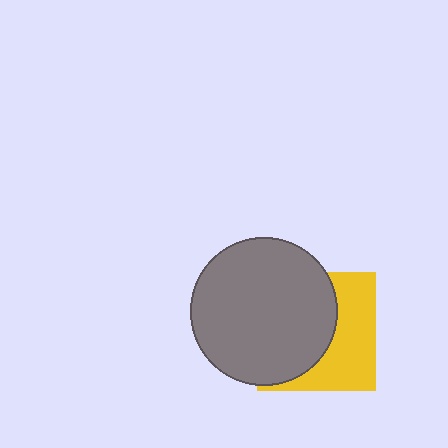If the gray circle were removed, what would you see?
You would see the complete yellow square.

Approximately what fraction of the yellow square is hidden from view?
Roughly 55% of the yellow square is hidden behind the gray circle.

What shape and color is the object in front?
The object in front is a gray circle.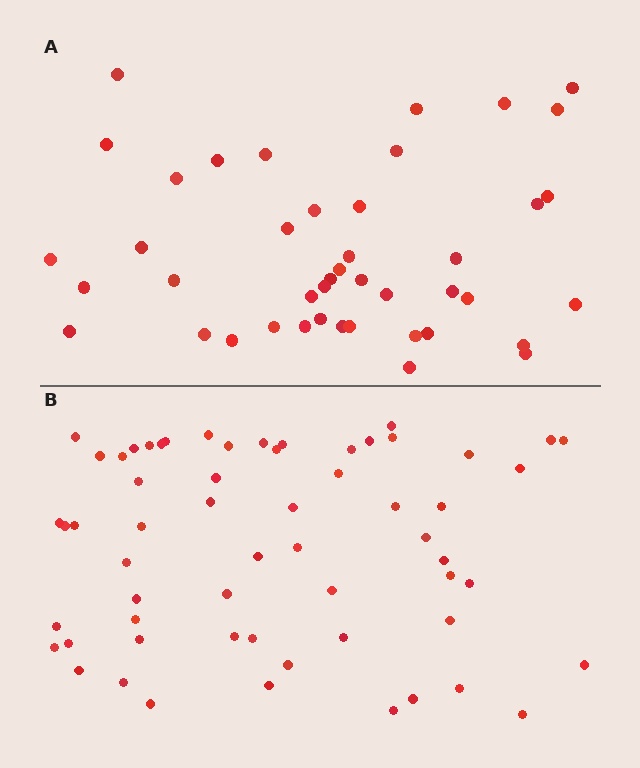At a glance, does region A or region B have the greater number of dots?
Region B (the bottom region) has more dots.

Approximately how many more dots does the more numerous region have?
Region B has approximately 15 more dots than region A.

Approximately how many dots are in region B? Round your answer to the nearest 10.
About 60 dots.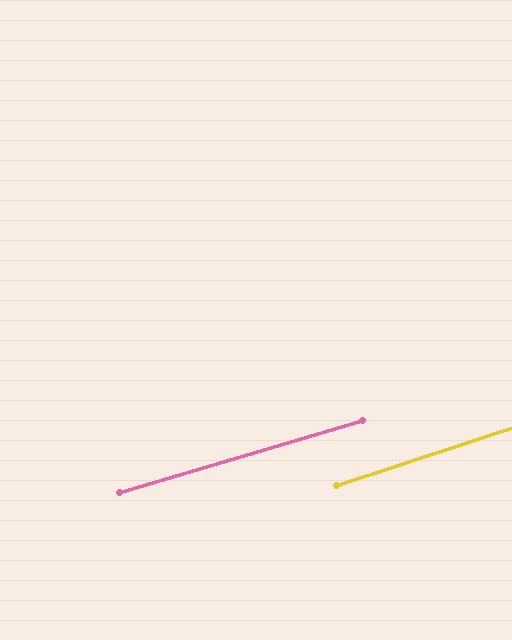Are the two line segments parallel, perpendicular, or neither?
Parallel — their directions differ by only 1.7°.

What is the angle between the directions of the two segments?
Approximately 2 degrees.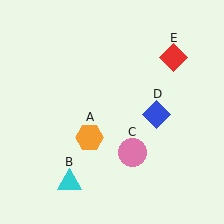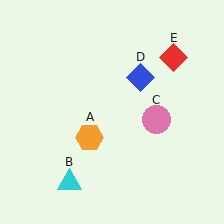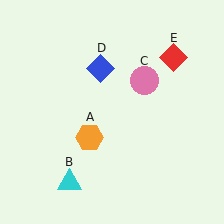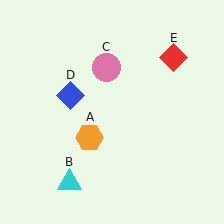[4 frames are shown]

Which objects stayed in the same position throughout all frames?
Orange hexagon (object A) and cyan triangle (object B) and red diamond (object E) remained stationary.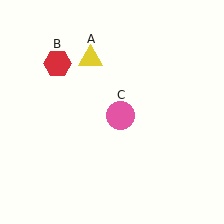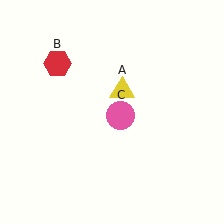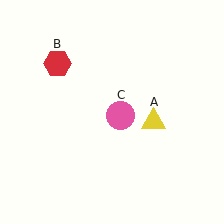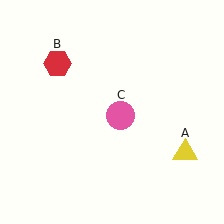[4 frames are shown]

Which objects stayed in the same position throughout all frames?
Red hexagon (object B) and pink circle (object C) remained stationary.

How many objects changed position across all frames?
1 object changed position: yellow triangle (object A).